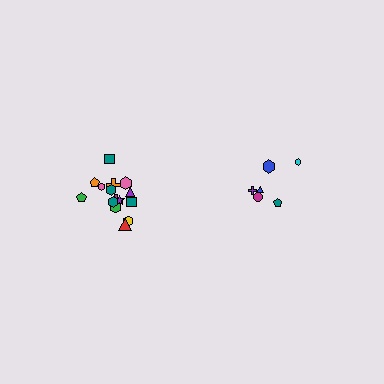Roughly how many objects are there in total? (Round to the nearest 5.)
Roughly 20 objects in total.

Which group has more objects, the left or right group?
The left group.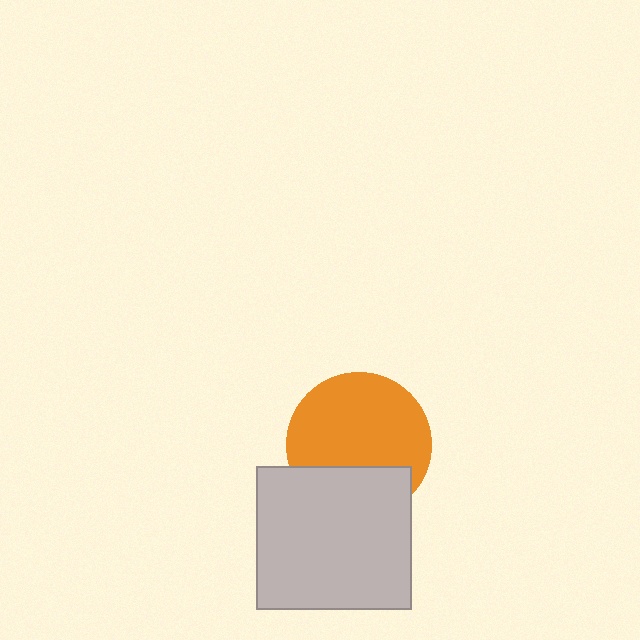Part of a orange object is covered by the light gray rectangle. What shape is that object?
It is a circle.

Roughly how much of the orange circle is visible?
Most of it is visible (roughly 70%).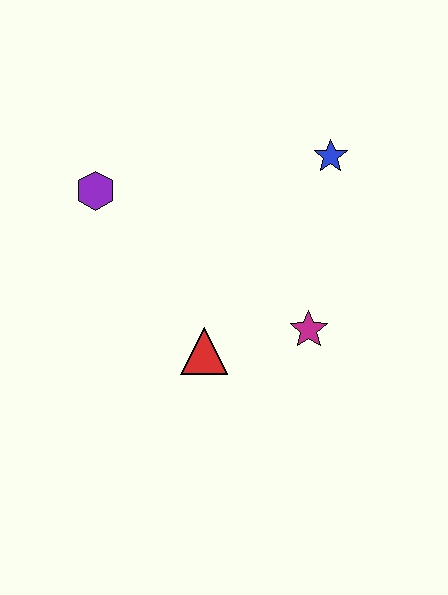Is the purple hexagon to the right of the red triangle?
No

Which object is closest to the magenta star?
The red triangle is closest to the magenta star.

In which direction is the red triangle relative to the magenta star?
The red triangle is to the left of the magenta star.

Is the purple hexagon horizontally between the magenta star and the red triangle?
No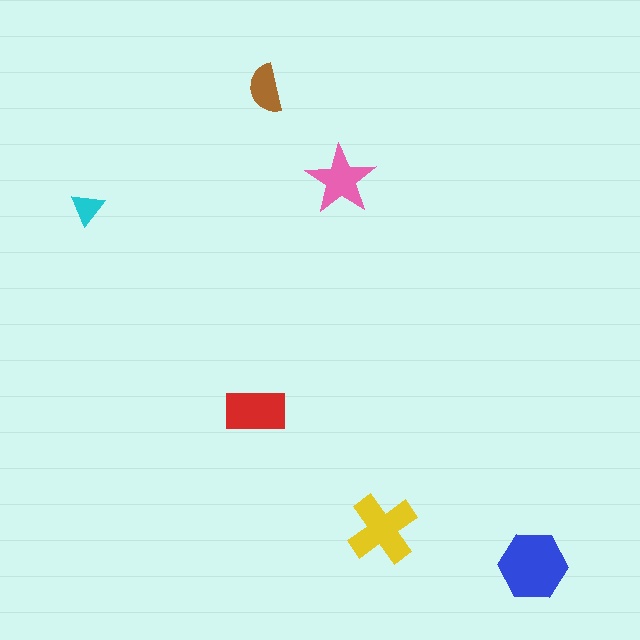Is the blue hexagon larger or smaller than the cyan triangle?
Larger.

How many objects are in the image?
There are 6 objects in the image.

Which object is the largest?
The blue hexagon.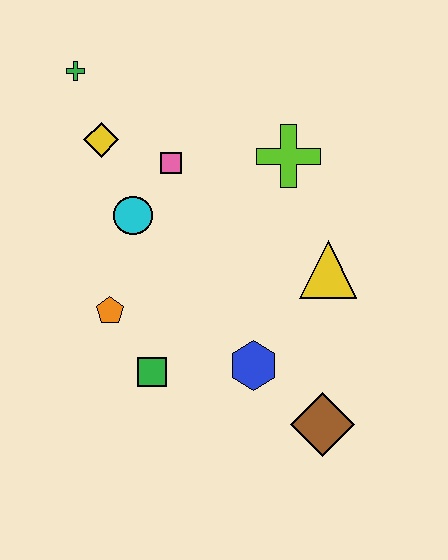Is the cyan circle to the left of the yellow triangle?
Yes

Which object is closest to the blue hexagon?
The brown diamond is closest to the blue hexagon.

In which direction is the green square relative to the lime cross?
The green square is below the lime cross.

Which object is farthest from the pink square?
The brown diamond is farthest from the pink square.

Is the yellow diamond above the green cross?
No